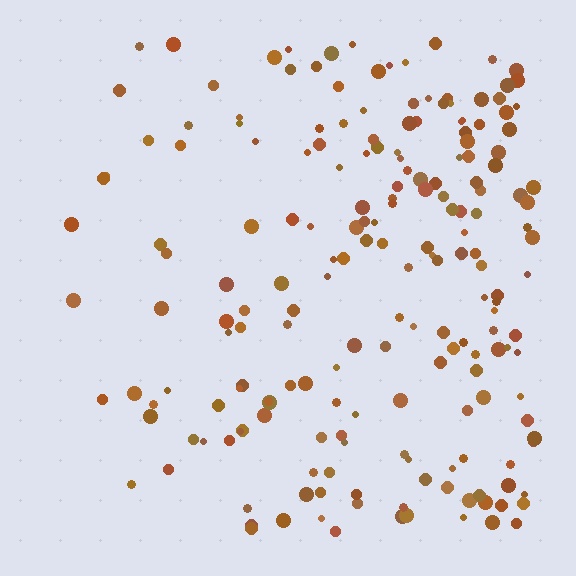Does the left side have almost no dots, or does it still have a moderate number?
Still a moderate number, just noticeably fewer than the right.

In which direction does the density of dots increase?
From left to right, with the right side densest.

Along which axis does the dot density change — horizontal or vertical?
Horizontal.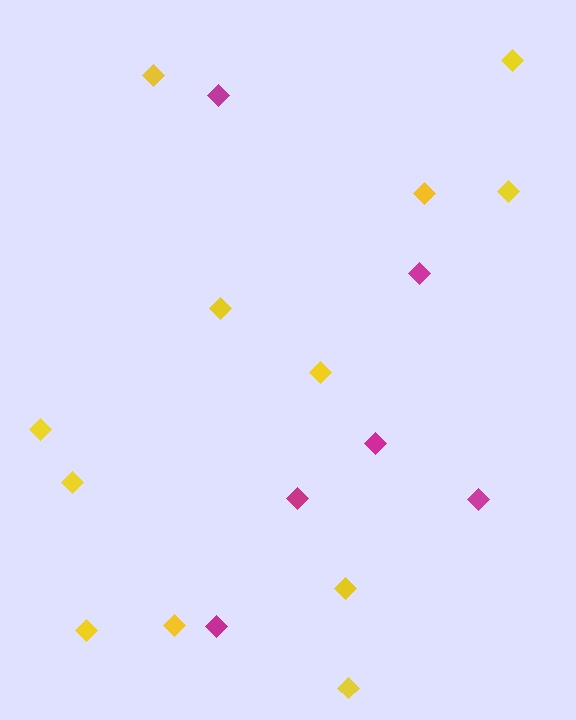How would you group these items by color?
There are 2 groups: one group of magenta diamonds (6) and one group of yellow diamonds (12).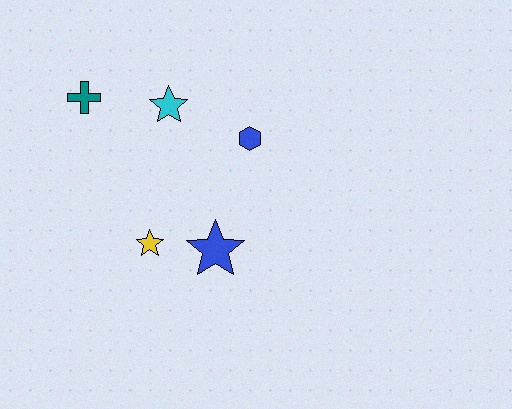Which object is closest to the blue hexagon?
The cyan star is closest to the blue hexagon.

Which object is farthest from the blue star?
The teal cross is farthest from the blue star.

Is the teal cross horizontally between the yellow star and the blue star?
No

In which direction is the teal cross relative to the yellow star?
The teal cross is above the yellow star.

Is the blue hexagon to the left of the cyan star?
No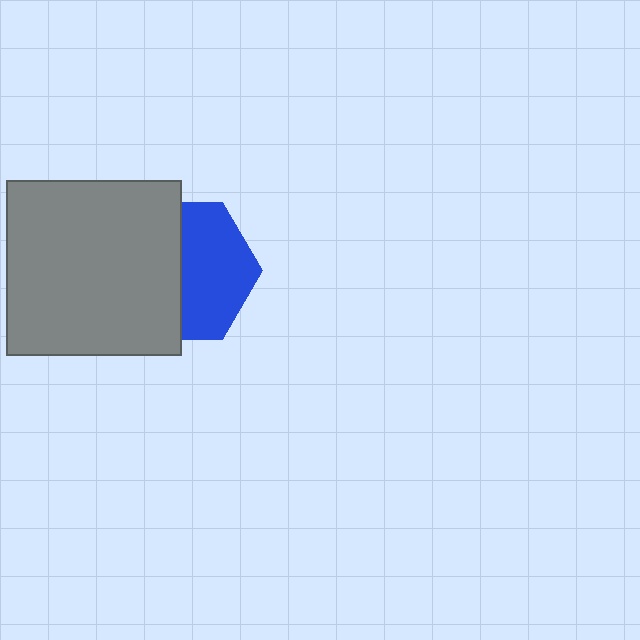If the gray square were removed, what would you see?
You would see the complete blue hexagon.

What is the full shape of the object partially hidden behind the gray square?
The partially hidden object is a blue hexagon.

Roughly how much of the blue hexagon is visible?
About half of it is visible (roughly 51%).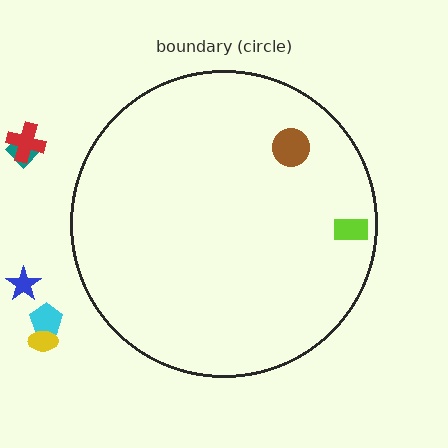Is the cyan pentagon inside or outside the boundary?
Outside.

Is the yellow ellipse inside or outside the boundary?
Outside.